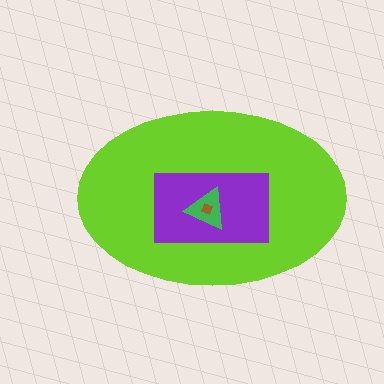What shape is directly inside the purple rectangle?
The green triangle.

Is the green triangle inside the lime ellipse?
Yes.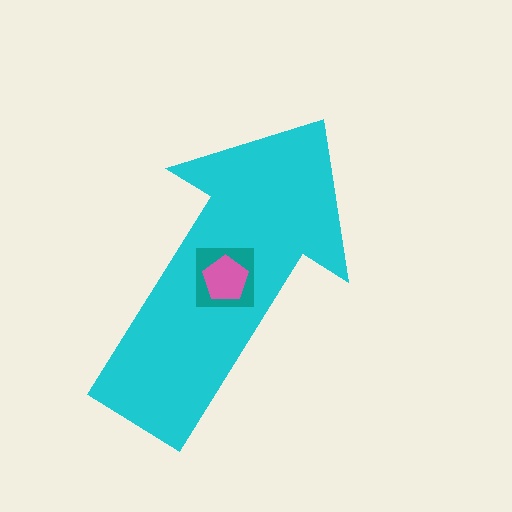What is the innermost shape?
The pink pentagon.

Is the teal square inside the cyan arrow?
Yes.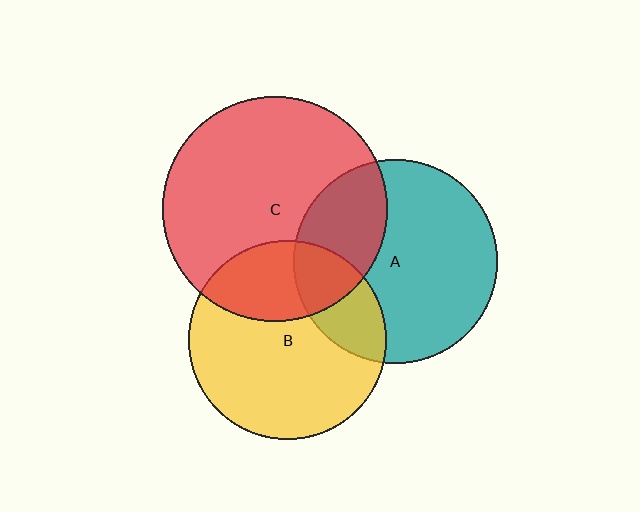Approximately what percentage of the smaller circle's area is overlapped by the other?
Approximately 30%.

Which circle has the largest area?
Circle C (red).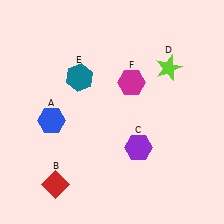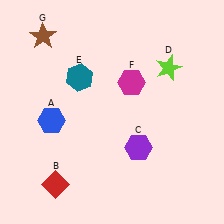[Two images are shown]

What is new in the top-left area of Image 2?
A brown star (G) was added in the top-left area of Image 2.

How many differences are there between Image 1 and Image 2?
There is 1 difference between the two images.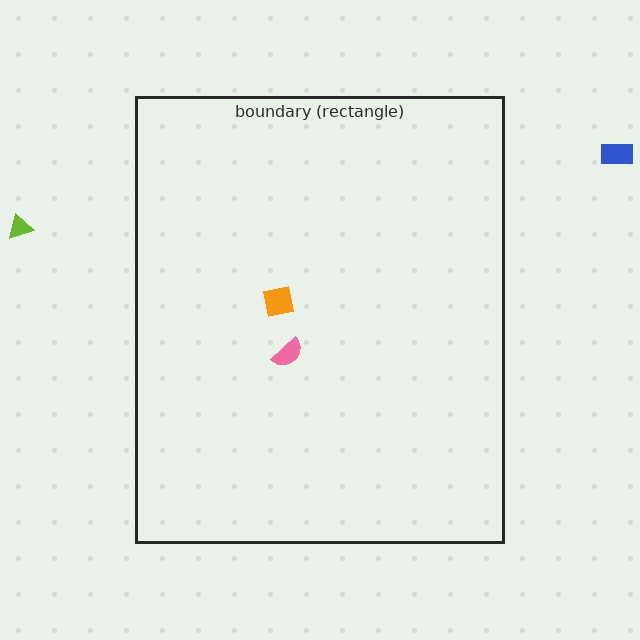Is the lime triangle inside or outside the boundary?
Outside.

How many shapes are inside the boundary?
2 inside, 2 outside.